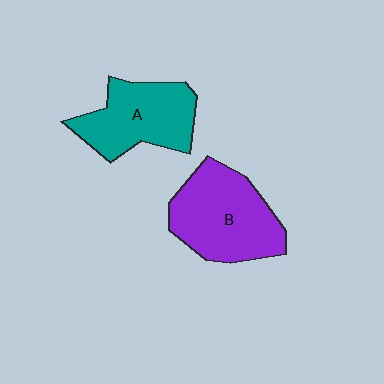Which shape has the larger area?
Shape B (purple).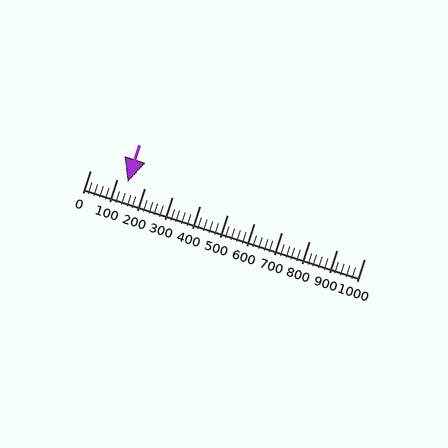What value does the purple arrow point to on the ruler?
The purple arrow points to approximately 137.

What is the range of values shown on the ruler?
The ruler shows values from 0 to 1000.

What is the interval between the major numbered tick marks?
The major tick marks are spaced 100 units apart.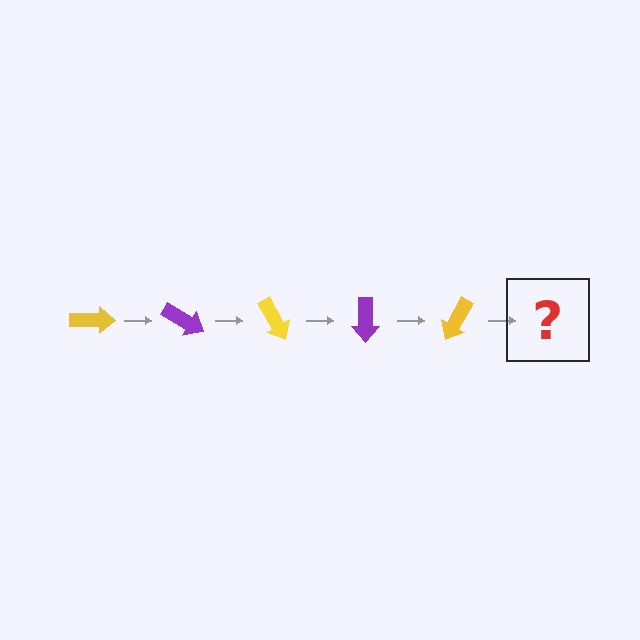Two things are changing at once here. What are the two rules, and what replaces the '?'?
The two rules are that it rotates 30 degrees each step and the color cycles through yellow and purple. The '?' should be a purple arrow, rotated 150 degrees from the start.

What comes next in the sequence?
The next element should be a purple arrow, rotated 150 degrees from the start.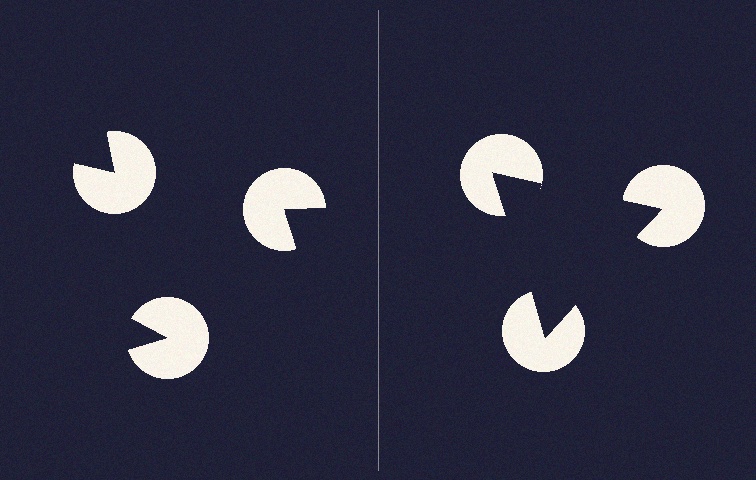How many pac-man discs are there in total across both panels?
6 — 3 on each side.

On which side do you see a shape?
An illusory triangle appears on the right side. On the left side the wedge cuts are rotated, so no coherent shape forms.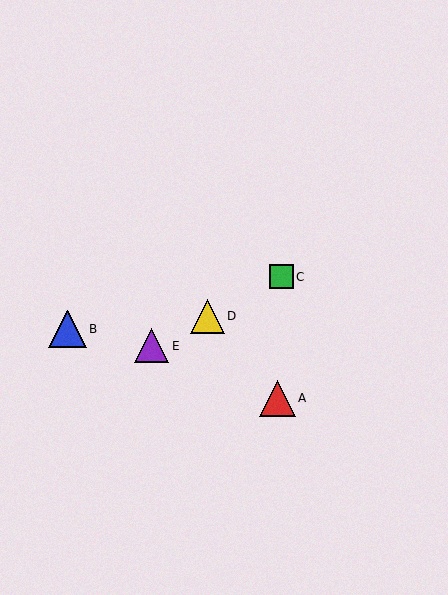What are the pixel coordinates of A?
Object A is at (277, 398).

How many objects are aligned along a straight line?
3 objects (C, D, E) are aligned along a straight line.